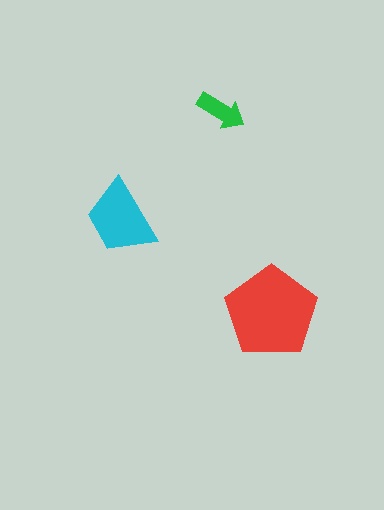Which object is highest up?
The green arrow is topmost.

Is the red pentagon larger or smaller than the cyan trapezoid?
Larger.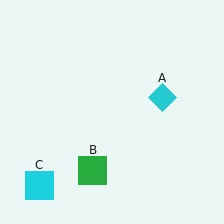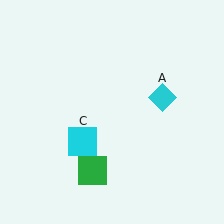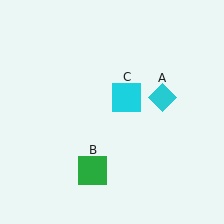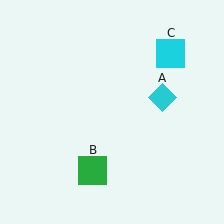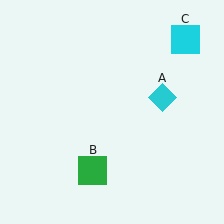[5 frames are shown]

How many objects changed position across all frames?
1 object changed position: cyan square (object C).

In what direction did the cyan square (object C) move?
The cyan square (object C) moved up and to the right.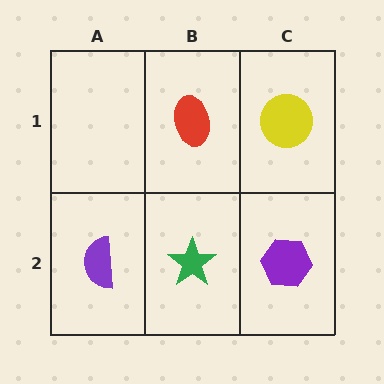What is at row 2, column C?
A purple hexagon.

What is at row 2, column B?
A green star.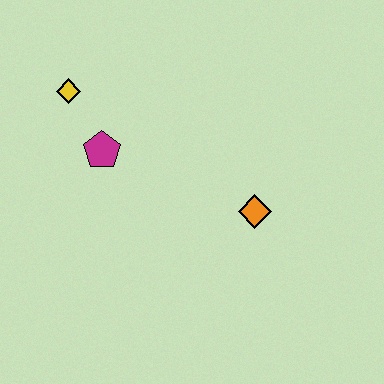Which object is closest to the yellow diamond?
The magenta pentagon is closest to the yellow diamond.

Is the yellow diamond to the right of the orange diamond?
No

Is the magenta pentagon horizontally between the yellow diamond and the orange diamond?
Yes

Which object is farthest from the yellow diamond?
The orange diamond is farthest from the yellow diamond.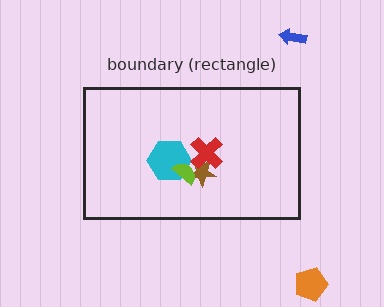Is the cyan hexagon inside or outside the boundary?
Inside.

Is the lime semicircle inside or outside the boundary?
Inside.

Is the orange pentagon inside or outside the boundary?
Outside.